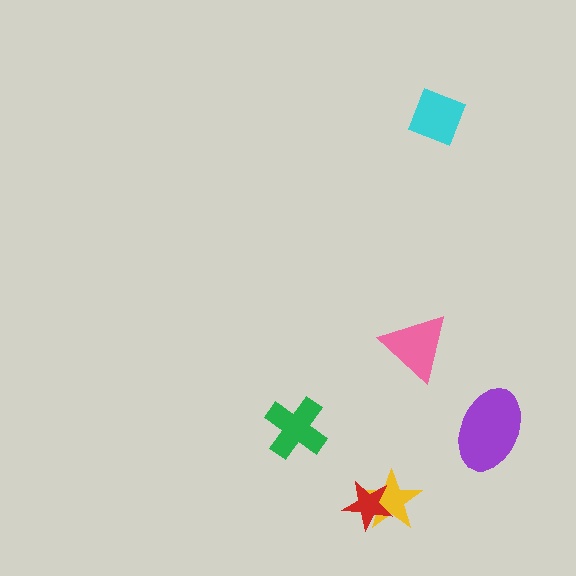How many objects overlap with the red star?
1 object overlaps with the red star.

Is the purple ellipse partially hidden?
No, no other shape covers it.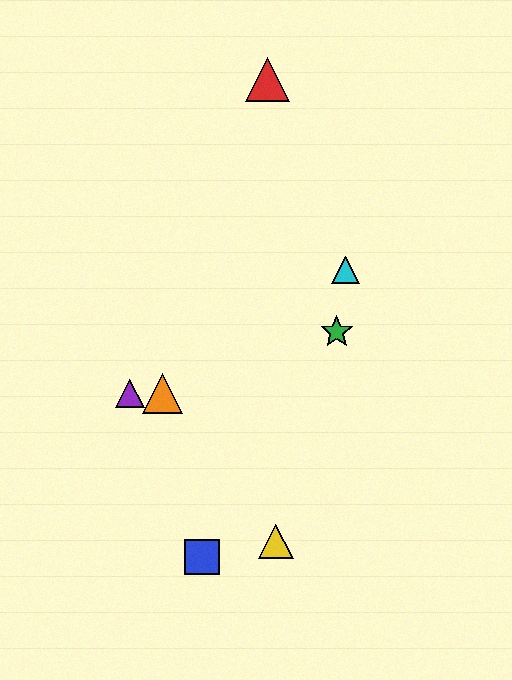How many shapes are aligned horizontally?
2 shapes (the purple triangle, the orange triangle) are aligned horizontally.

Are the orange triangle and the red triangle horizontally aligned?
No, the orange triangle is at y≈394 and the red triangle is at y≈79.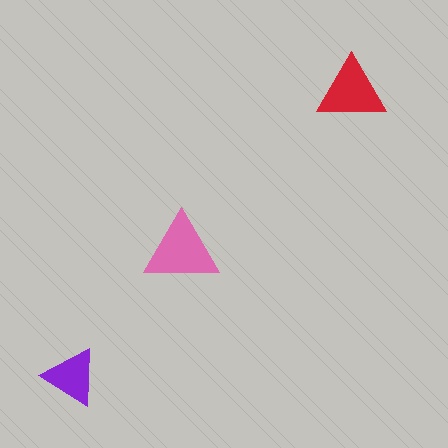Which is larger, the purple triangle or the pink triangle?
The pink one.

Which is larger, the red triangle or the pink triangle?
The pink one.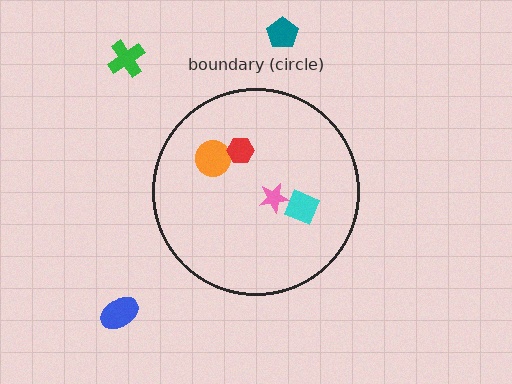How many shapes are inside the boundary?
4 inside, 3 outside.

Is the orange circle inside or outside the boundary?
Inside.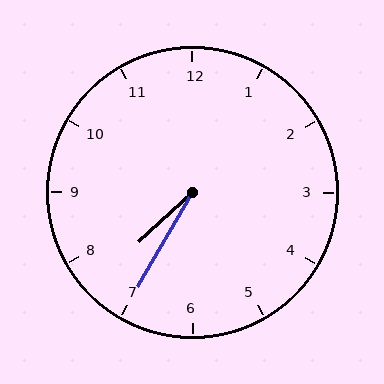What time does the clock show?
7:35.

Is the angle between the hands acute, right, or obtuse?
It is acute.